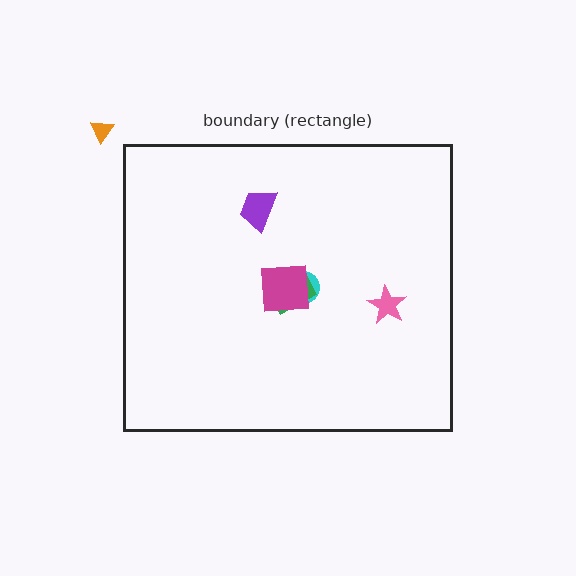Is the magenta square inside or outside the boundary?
Inside.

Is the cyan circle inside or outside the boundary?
Inside.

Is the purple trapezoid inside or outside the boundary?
Inside.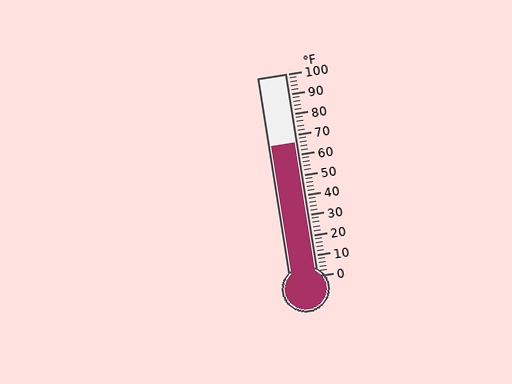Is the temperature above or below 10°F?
The temperature is above 10°F.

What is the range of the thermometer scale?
The thermometer scale ranges from 0°F to 100°F.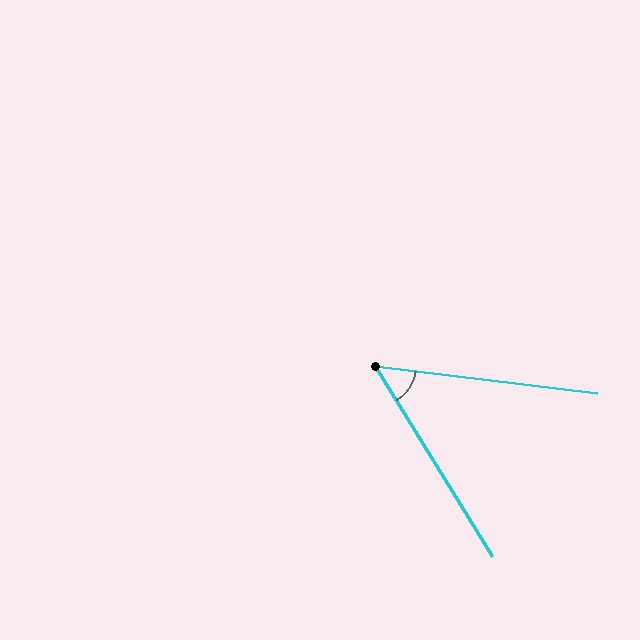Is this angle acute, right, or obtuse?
It is acute.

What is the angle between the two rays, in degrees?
Approximately 51 degrees.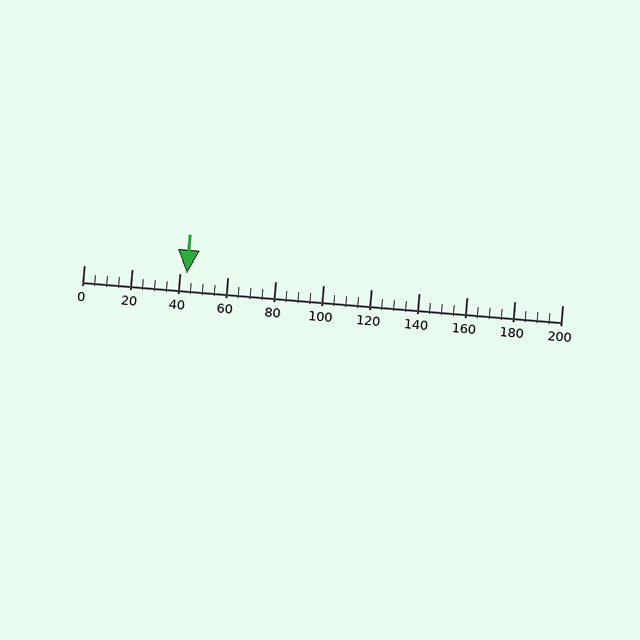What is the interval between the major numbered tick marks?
The major tick marks are spaced 20 units apart.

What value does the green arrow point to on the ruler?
The green arrow points to approximately 43.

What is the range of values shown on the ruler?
The ruler shows values from 0 to 200.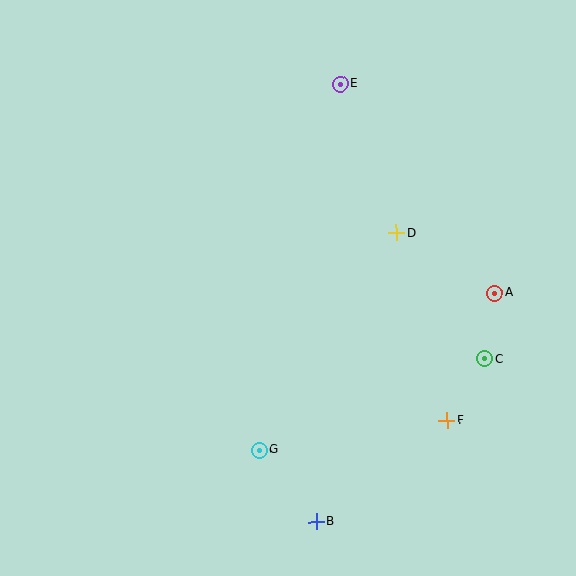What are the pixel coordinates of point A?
Point A is at (495, 293).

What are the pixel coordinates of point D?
Point D is at (396, 233).